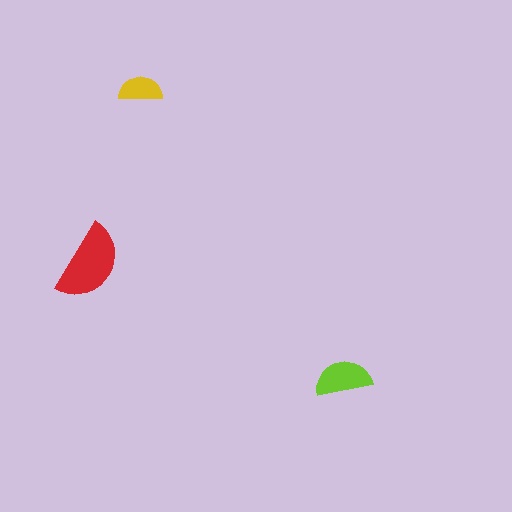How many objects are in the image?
There are 3 objects in the image.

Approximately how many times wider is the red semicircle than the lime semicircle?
About 1.5 times wider.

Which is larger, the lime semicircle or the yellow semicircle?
The lime one.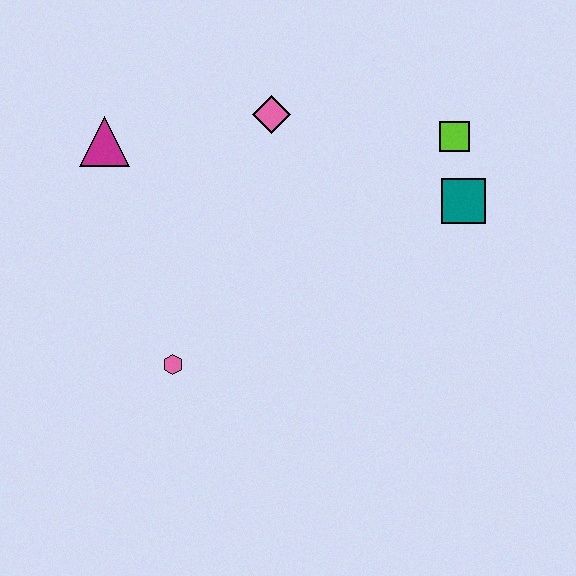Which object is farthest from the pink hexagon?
The lime square is farthest from the pink hexagon.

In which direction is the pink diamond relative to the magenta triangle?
The pink diamond is to the right of the magenta triangle.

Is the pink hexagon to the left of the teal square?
Yes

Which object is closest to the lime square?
The teal square is closest to the lime square.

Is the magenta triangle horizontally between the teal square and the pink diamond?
No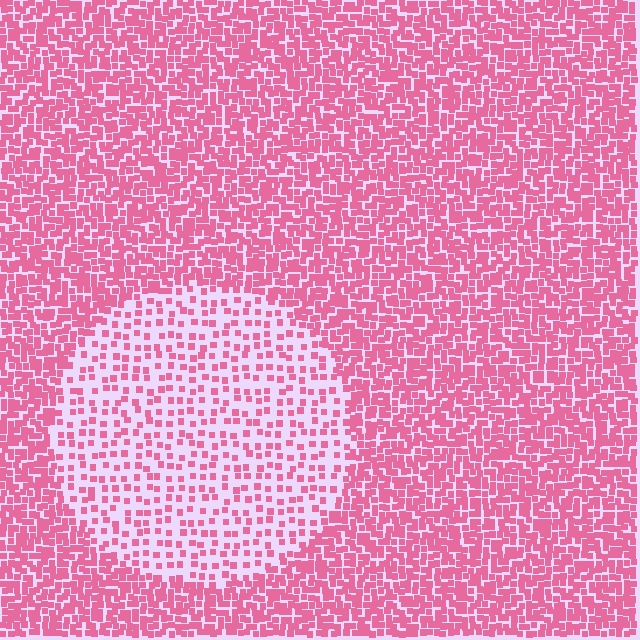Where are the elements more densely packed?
The elements are more densely packed outside the circle boundary.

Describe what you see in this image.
The image contains small pink elements arranged at two different densities. A circle-shaped region is visible where the elements are less densely packed than the surrounding area.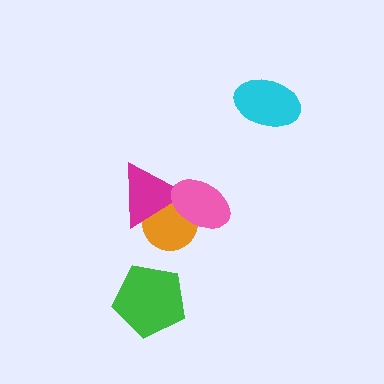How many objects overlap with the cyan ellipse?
0 objects overlap with the cyan ellipse.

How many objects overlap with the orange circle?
2 objects overlap with the orange circle.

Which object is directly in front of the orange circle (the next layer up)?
The magenta triangle is directly in front of the orange circle.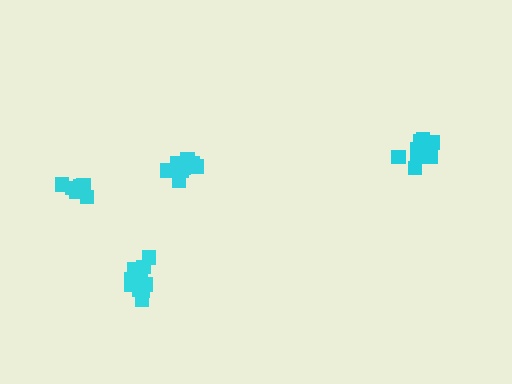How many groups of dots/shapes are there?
There are 4 groups.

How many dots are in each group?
Group 1: 11 dots, Group 2: 7 dots, Group 3: 8 dots, Group 4: 12 dots (38 total).